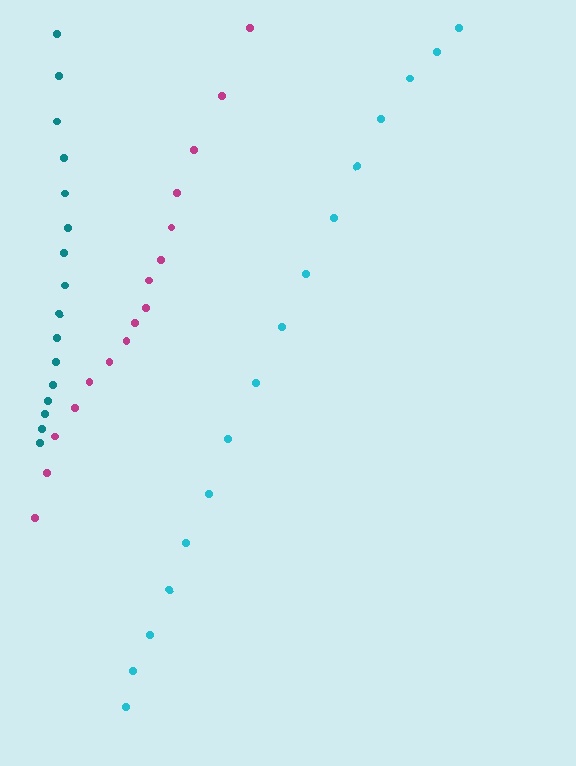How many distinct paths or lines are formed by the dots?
There are 3 distinct paths.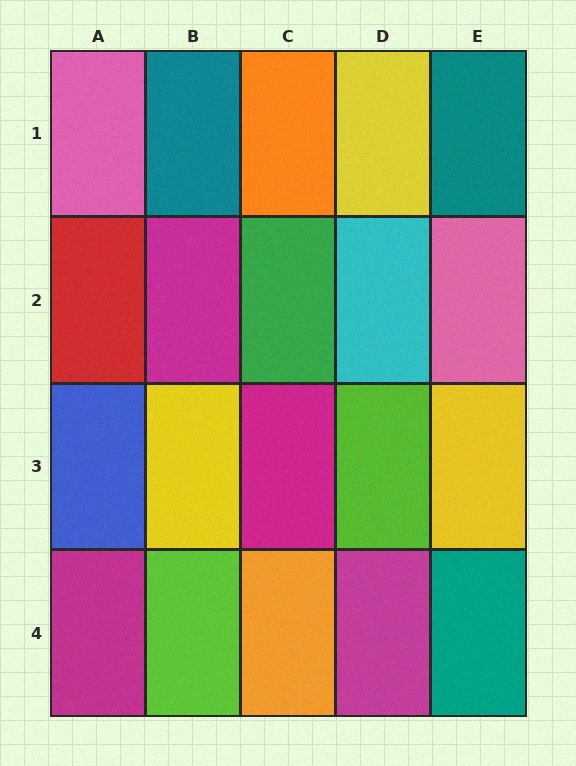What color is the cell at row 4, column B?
Lime.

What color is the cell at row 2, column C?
Green.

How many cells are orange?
2 cells are orange.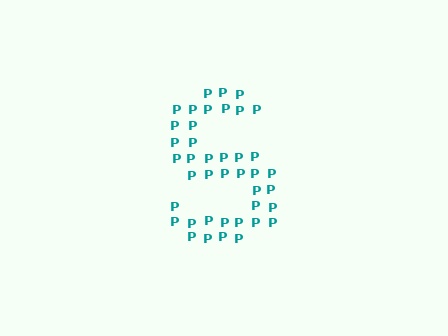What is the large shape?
The large shape is the letter S.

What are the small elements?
The small elements are letter P's.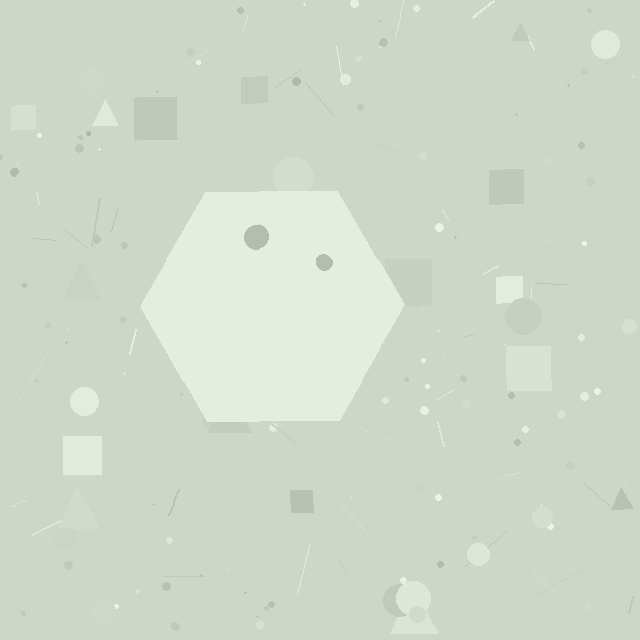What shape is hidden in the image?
A hexagon is hidden in the image.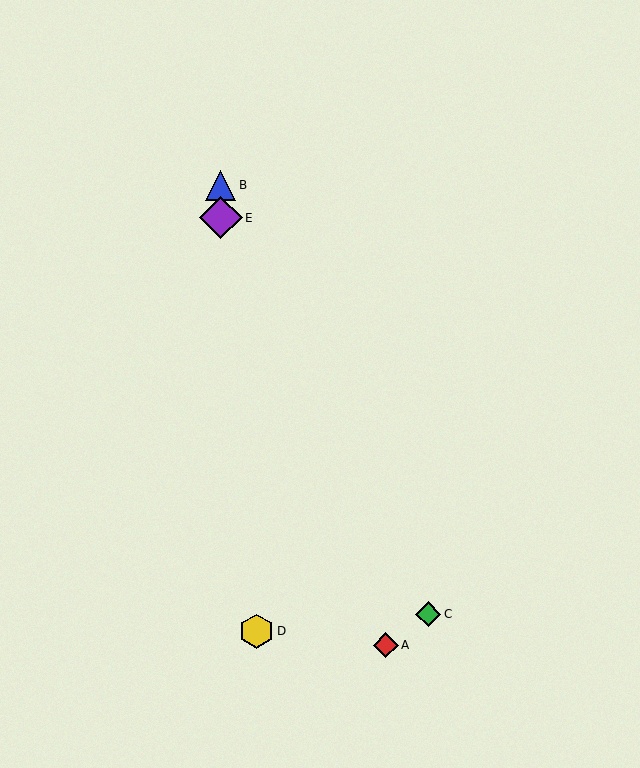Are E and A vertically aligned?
No, E is at x≈221 and A is at x≈386.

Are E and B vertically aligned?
Yes, both are at x≈221.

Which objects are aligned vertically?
Objects B, E are aligned vertically.